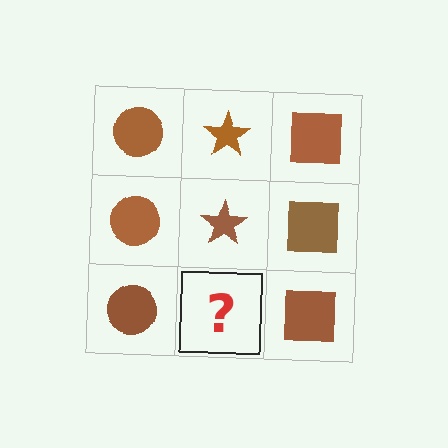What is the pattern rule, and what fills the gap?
The rule is that each column has a consistent shape. The gap should be filled with a brown star.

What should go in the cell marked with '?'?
The missing cell should contain a brown star.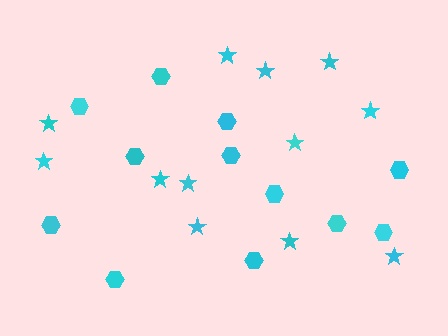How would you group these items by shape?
There are 2 groups: one group of hexagons (12) and one group of stars (12).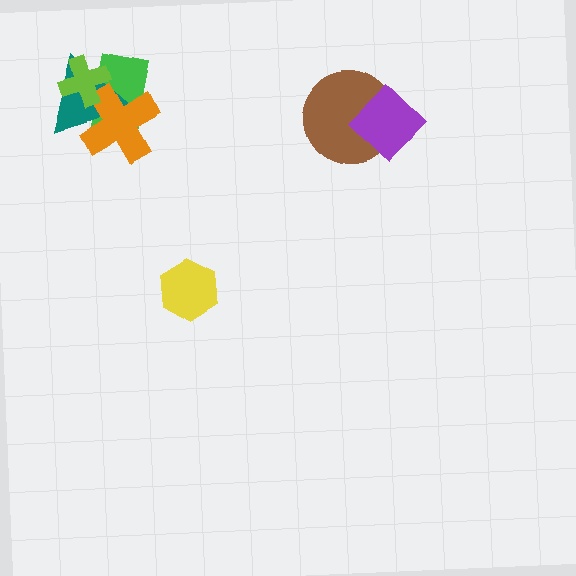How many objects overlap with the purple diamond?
1 object overlaps with the purple diamond.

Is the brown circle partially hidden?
Yes, it is partially covered by another shape.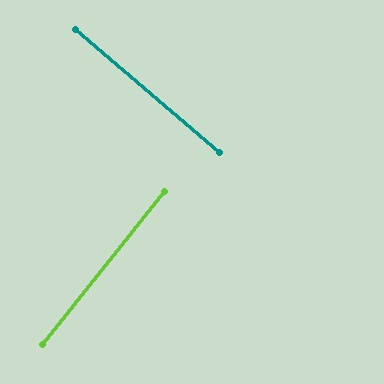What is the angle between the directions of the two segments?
Approximately 88 degrees.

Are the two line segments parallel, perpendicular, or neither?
Perpendicular — they meet at approximately 88°.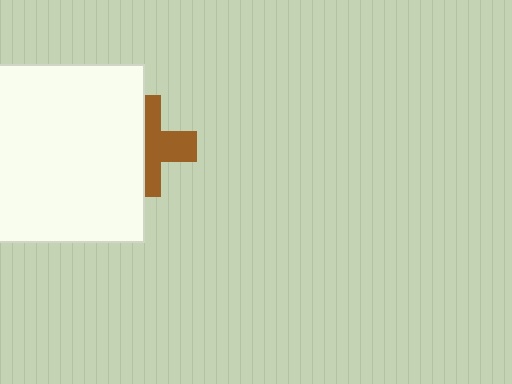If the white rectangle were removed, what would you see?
You would see the complete brown cross.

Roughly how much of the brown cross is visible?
About half of it is visible (roughly 51%).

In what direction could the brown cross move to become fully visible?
The brown cross could move right. That would shift it out from behind the white rectangle entirely.